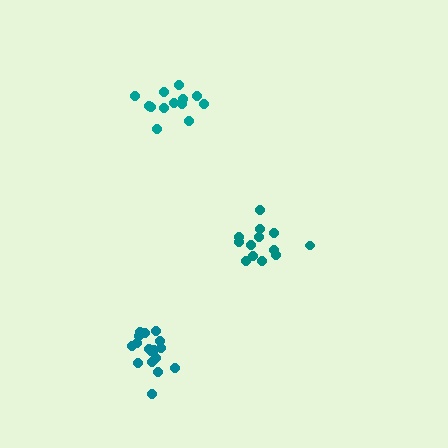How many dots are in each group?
Group 1: 17 dots, Group 2: 13 dots, Group 3: 13 dots (43 total).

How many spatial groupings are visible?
There are 3 spatial groupings.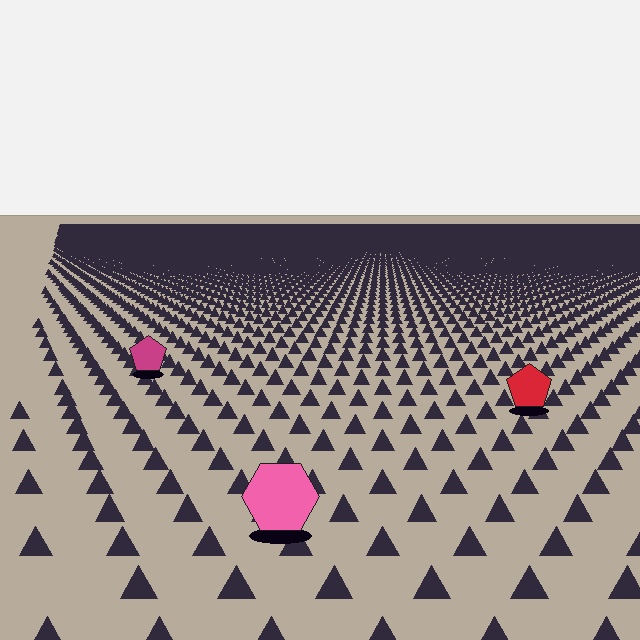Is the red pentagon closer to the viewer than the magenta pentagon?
Yes. The red pentagon is closer — you can tell from the texture gradient: the ground texture is coarser near it.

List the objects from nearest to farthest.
From nearest to farthest: the pink hexagon, the red pentagon, the magenta pentagon.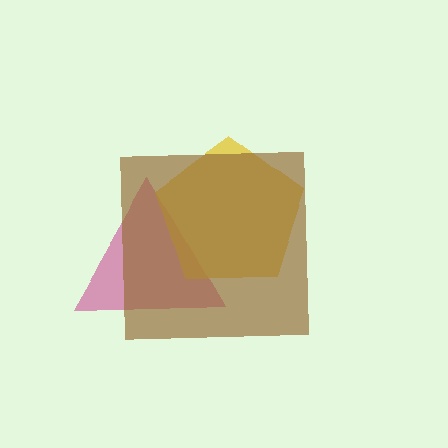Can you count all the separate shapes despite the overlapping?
Yes, there are 3 separate shapes.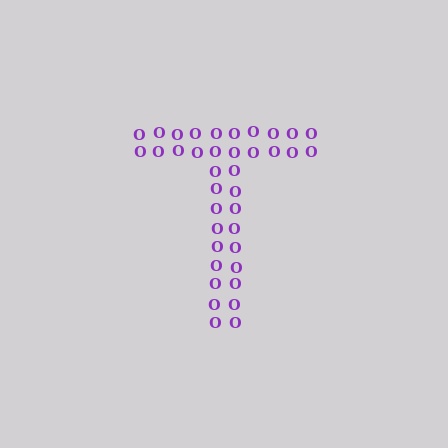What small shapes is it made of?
It is made of small letter O's.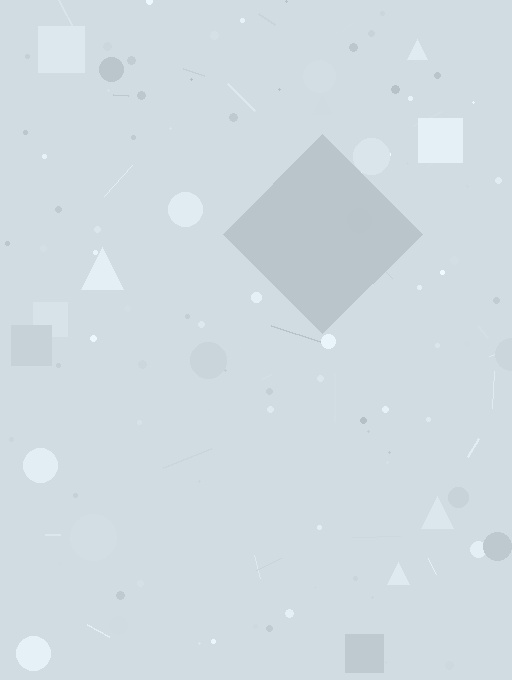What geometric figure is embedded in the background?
A diamond is embedded in the background.